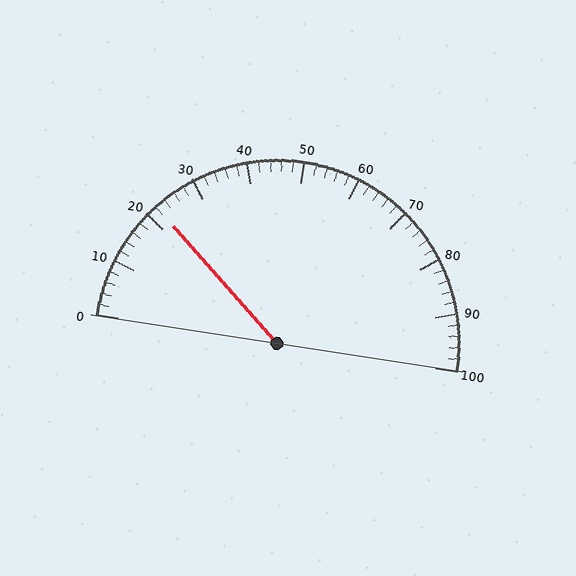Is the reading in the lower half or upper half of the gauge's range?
The reading is in the lower half of the range (0 to 100).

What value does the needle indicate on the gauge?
The needle indicates approximately 22.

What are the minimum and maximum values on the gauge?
The gauge ranges from 0 to 100.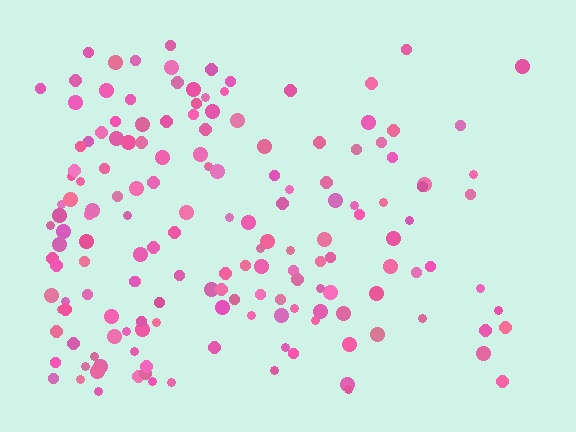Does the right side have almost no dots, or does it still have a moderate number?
Still a moderate number, just noticeably fewer than the left.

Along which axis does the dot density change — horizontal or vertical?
Horizontal.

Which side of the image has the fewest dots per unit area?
The right.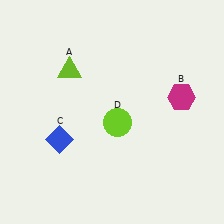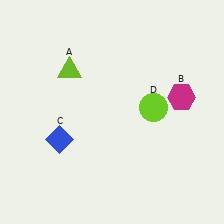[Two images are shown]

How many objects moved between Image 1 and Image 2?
1 object moved between the two images.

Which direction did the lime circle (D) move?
The lime circle (D) moved right.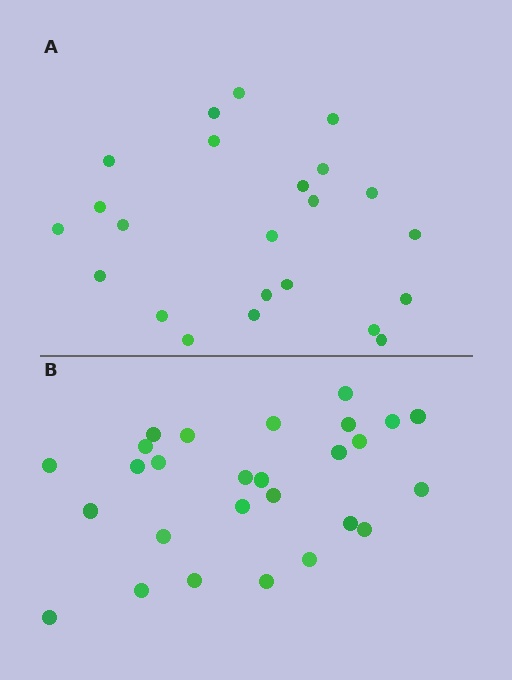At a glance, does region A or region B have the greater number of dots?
Region B (the bottom region) has more dots.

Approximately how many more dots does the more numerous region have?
Region B has about 4 more dots than region A.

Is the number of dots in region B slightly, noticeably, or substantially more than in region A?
Region B has only slightly more — the two regions are fairly close. The ratio is roughly 1.2 to 1.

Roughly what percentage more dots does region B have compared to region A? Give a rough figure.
About 15% more.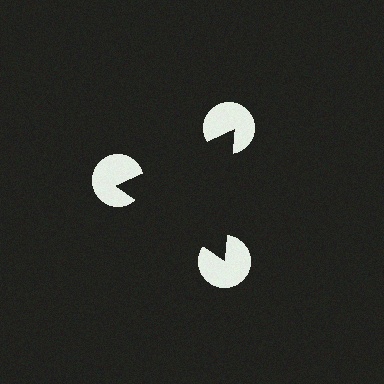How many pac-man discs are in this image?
There are 3 — one at each vertex of the illusory triangle.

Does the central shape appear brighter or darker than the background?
It typically appears slightly darker than the background, even though no actual brightness change is drawn.